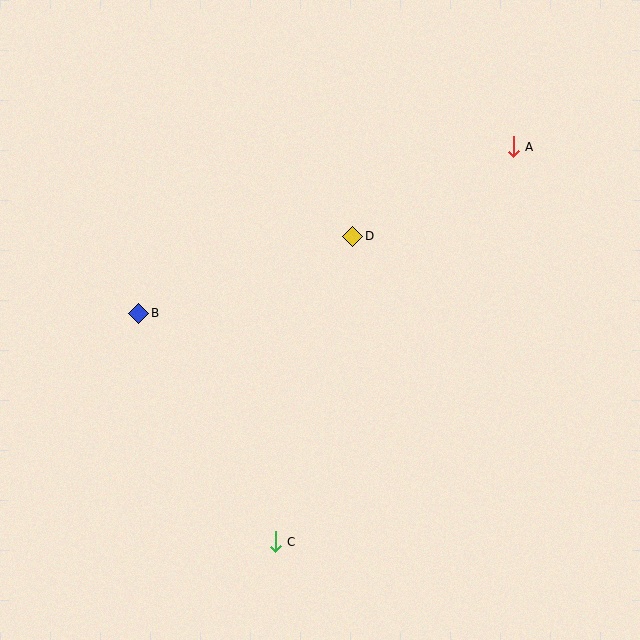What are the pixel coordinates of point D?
Point D is at (353, 236).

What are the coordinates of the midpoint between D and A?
The midpoint between D and A is at (433, 191).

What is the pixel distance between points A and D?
The distance between A and D is 184 pixels.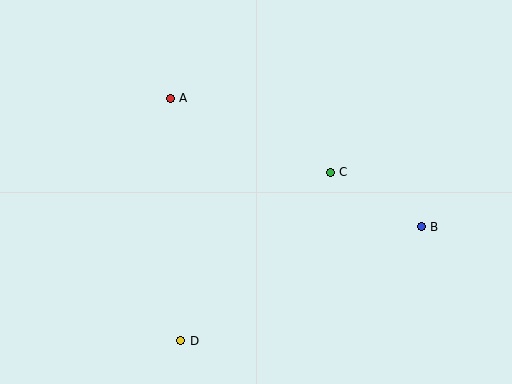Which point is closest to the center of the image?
Point C at (330, 172) is closest to the center.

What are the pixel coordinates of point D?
Point D is at (181, 341).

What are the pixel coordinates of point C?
Point C is at (330, 172).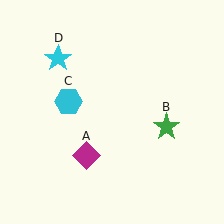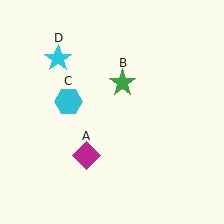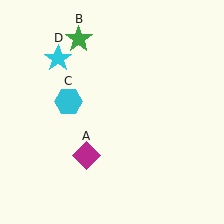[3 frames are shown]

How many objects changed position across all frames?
1 object changed position: green star (object B).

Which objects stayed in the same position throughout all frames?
Magenta diamond (object A) and cyan hexagon (object C) and cyan star (object D) remained stationary.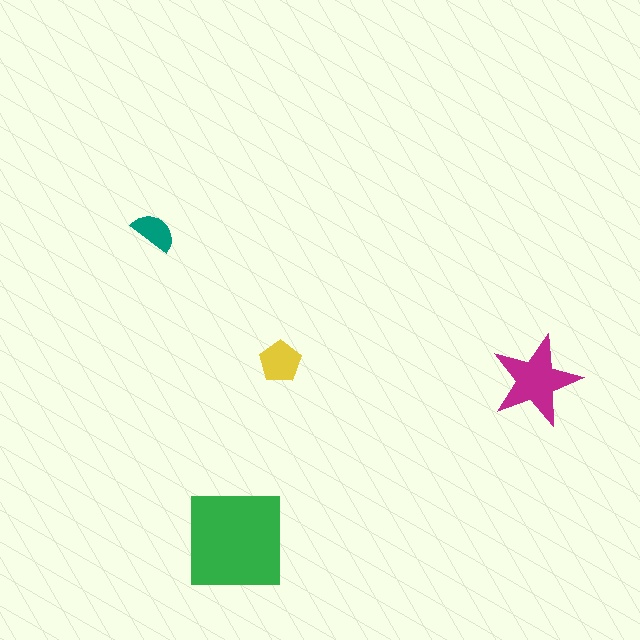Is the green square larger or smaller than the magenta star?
Larger.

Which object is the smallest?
The teal semicircle.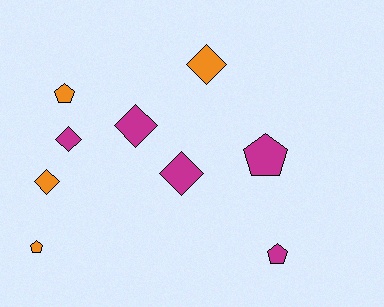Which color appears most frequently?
Magenta, with 5 objects.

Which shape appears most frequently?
Diamond, with 5 objects.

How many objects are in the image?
There are 9 objects.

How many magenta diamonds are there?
There are 3 magenta diamonds.